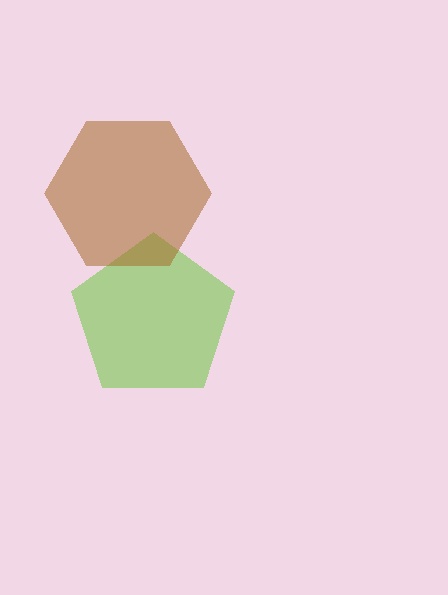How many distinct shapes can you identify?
There are 2 distinct shapes: a lime pentagon, a brown hexagon.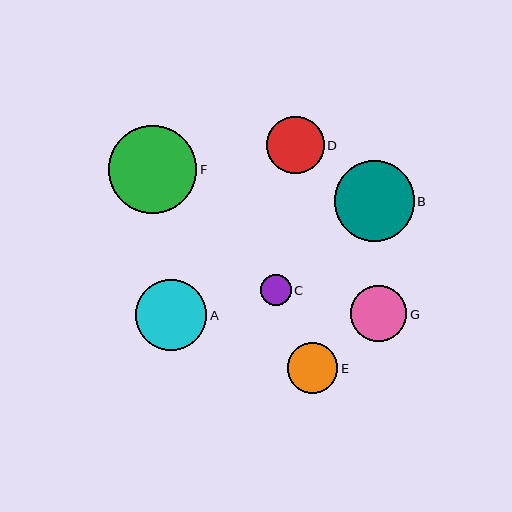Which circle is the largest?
Circle F is the largest with a size of approximately 88 pixels.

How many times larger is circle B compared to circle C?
Circle B is approximately 2.6 times the size of circle C.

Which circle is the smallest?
Circle C is the smallest with a size of approximately 31 pixels.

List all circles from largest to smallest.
From largest to smallest: F, B, A, D, G, E, C.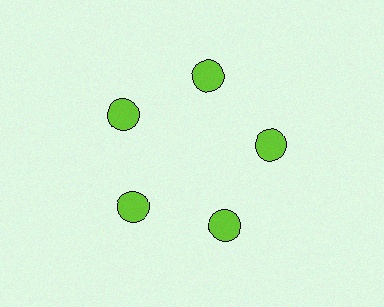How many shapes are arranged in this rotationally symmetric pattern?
There are 5 shapes, arranged in 5 groups of 1.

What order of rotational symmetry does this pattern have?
This pattern has 5-fold rotational symmetry.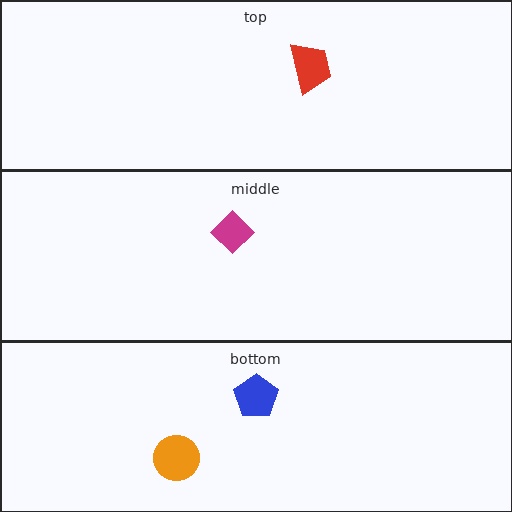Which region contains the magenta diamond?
The middle region.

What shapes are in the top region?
The red trapezoid.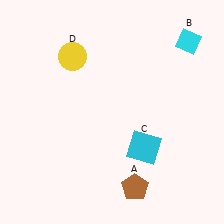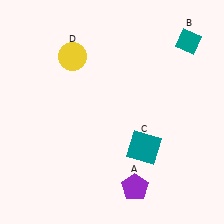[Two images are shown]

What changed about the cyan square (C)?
In Image 1, C is cyan. In Image 2, it changed to teal.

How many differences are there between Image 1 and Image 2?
There are 3 differences between the two images.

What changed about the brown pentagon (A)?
In Image 1, A is brown. In Image 2, it changed to purple.